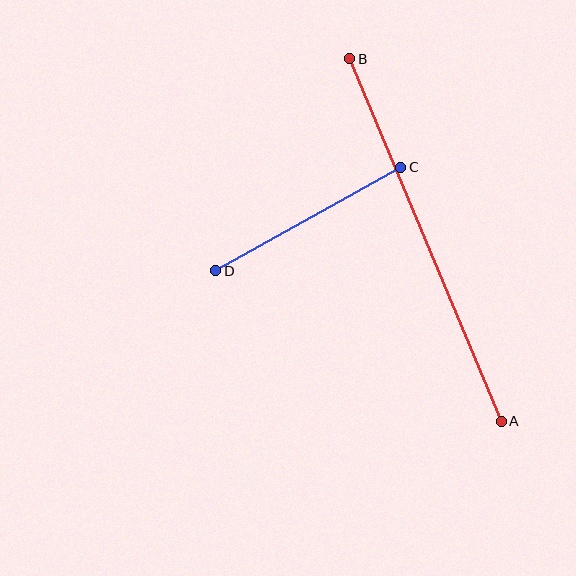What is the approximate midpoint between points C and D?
The midpoint is at approximately (308, 219) pixels.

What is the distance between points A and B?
The distance is approximately 393 pixels.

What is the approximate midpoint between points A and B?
The midpoint is at approximately (425, 240) pixels.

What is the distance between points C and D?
The distance is approximately 212 pixels.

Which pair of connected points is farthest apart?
Points A and B are farthest apart.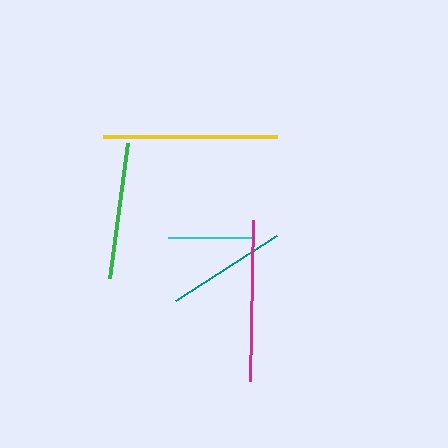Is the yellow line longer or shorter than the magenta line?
The yellow line is longer than the magenta line.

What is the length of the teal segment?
The teal segment is approximately 119 pixels long.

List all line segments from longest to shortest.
From longest to shortest: yellow, magenta, green, teal, cyan.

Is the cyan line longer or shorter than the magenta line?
The magenta line is longer than the cyan line.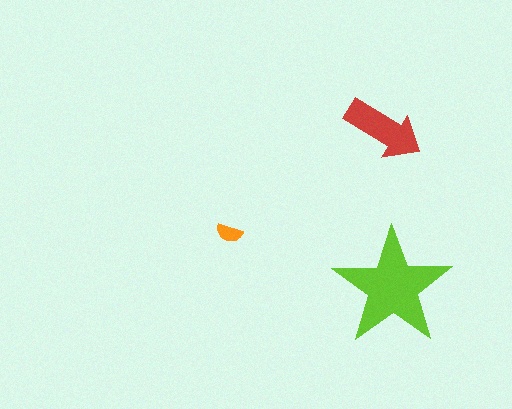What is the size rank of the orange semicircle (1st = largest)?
3rd.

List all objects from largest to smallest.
The lime star, the red arrow, the orange semicircle.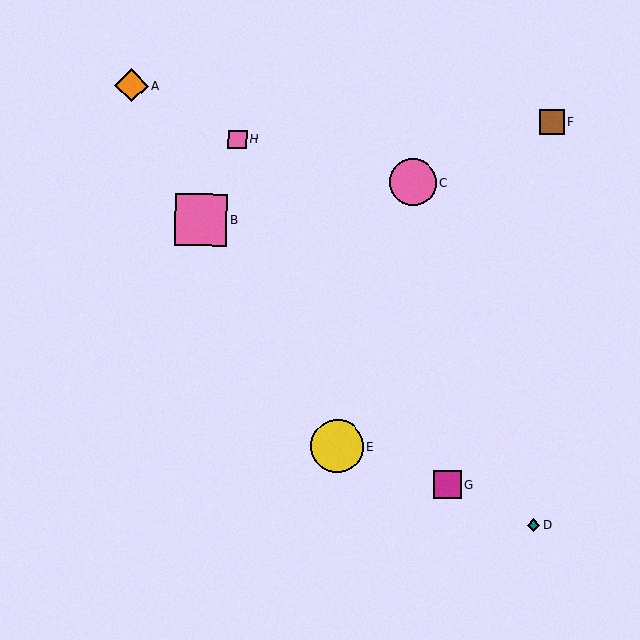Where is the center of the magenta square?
The center of the magenta square is at (447, 484).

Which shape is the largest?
The yellow circle (labeled E) is the largest.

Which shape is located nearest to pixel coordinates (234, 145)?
The pink square (labeled H) at (237, 139) is nearest to that location.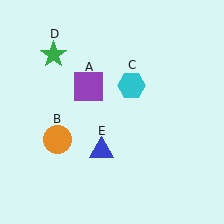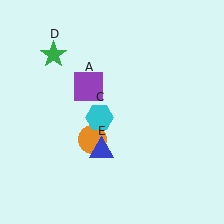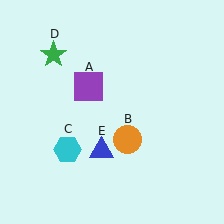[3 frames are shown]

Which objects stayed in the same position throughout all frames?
Purple square (object A) and green star (object D) and blue triangle (object E) remained stationary.